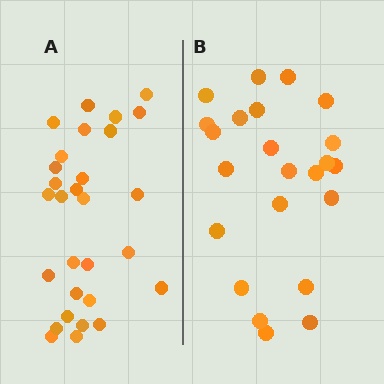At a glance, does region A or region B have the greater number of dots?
Region A (the left region) has more dots.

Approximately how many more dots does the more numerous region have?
Region A has about 6 more dots than region B.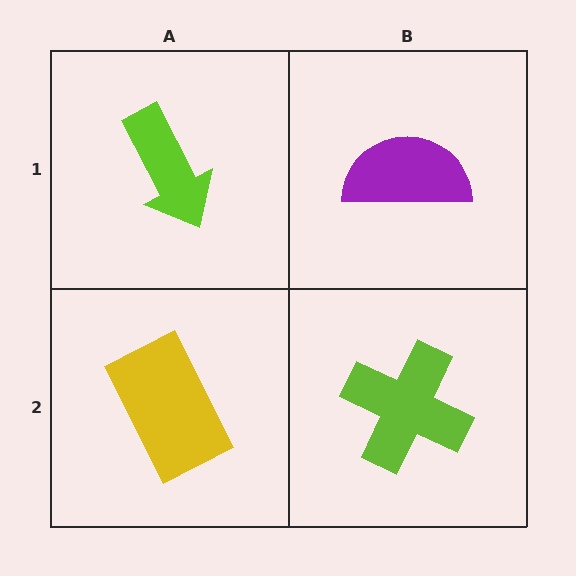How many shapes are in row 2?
2 shapes.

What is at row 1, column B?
A purple semicircle.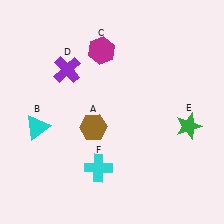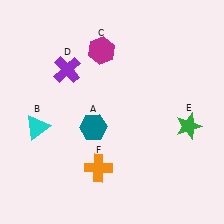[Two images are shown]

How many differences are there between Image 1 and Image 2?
There are 2 differences between the two images.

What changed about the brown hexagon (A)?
In Image 1, A is brown. In Image 2, it changed to teal.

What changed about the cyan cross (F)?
In Image 1, F is cyan. In Image 2, it changed to orange.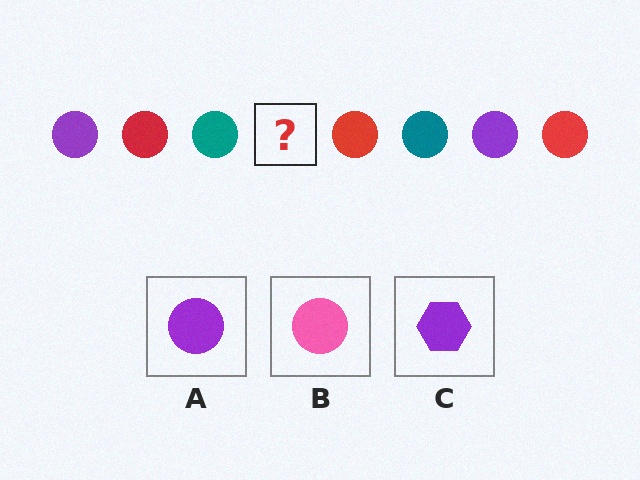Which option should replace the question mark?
Option A.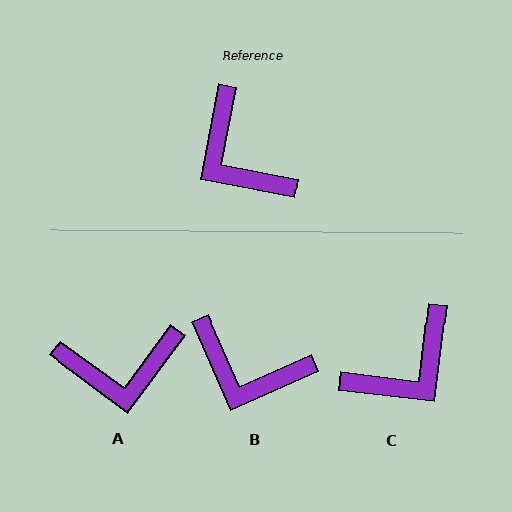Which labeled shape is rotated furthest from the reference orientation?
C, about 94 degrees away.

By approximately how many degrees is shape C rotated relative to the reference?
Approximately 94 degrees counter-clockwise.